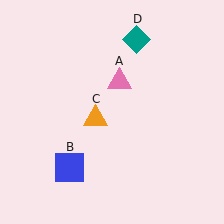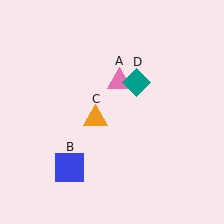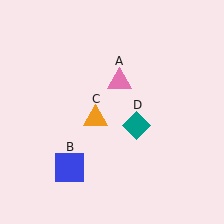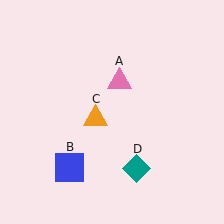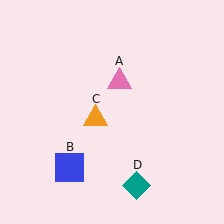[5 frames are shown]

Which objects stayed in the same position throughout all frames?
Pink triangle (object A) and blue square (object B) and orange triangle (object C) remained stationary.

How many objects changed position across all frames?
1 object changed position: teal diamond (object D).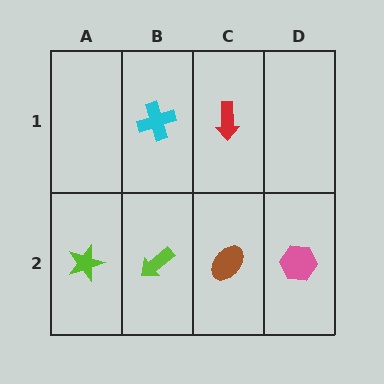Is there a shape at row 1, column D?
No, that cell is empty.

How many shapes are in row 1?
2 shapes.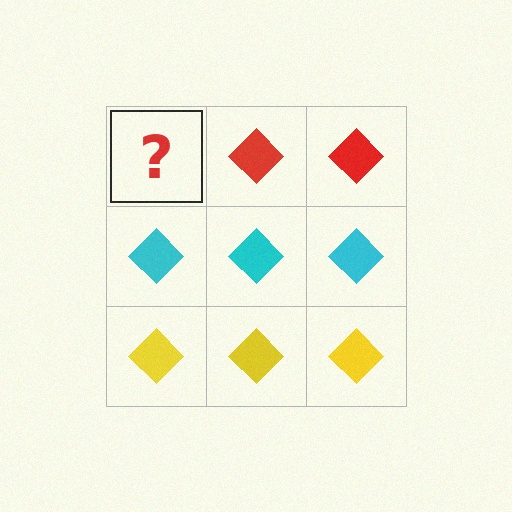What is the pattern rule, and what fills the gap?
The rule is that each row has a consistent color. The gap should be filled with a red diamond.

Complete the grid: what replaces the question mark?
The question mark should be replaced with a red diamond.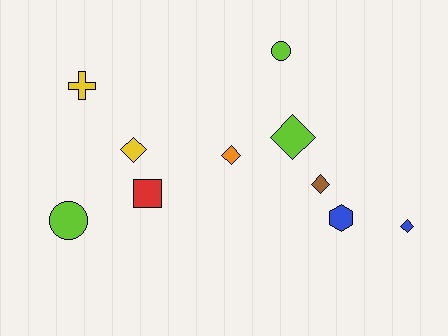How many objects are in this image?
There are 10 objects.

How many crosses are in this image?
There is 1 cross.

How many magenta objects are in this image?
There are no magenta objects.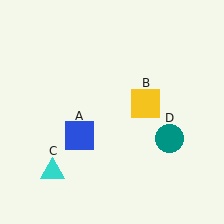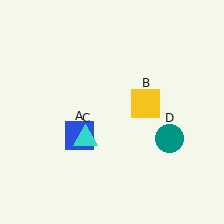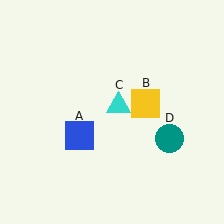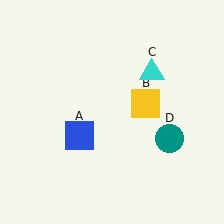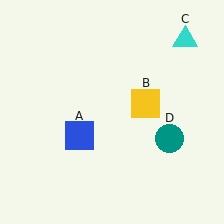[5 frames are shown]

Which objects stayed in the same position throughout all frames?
Blue square (object A) and yellow square (object B) and teal circle (object D) remained stationary.